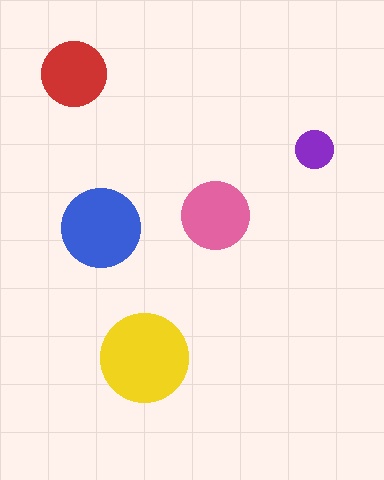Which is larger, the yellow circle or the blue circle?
The yellow one.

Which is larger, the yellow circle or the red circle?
The yellow one.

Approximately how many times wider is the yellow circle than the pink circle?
About 1.5 times wider.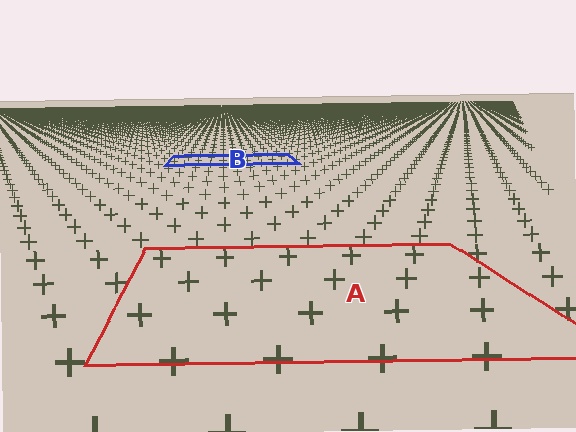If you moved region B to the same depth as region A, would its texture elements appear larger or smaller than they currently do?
They would appear larger. At a closer depth, the same texture elements are projected at a bigger on-screen size.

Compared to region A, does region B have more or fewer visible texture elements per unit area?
Region B has more texture elements per unit area — they are packed more densely because it is farther away.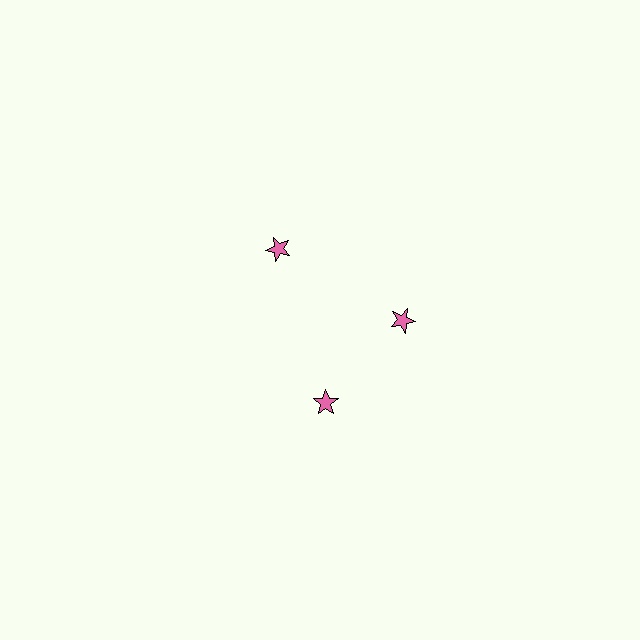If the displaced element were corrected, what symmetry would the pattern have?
It would have 3-fold rotational symmetry — the pattern would map onto itself every 120 degrees.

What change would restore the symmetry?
The symmetry would be restored by rotating it back into even spacing with its neighbors so that all 3 stars sit at equal angles and equal distance from the center.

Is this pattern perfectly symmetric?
No. The 3 pink stars are arranged in a ring, but one element near the 7 o'clock position is rotated out of alignment along the ring, breaking the 3-fold rotational symmetry.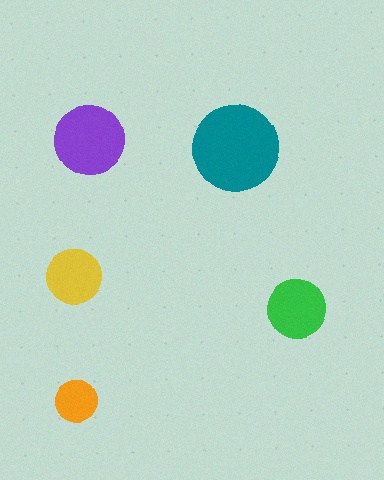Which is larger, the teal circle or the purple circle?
The teal one.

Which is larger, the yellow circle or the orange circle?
The yellow one.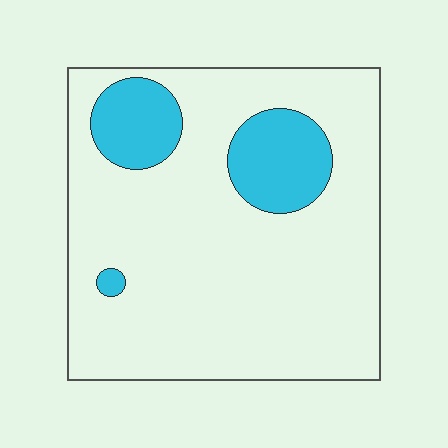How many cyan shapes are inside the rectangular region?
3.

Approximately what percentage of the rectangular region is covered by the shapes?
Approximately 15%.